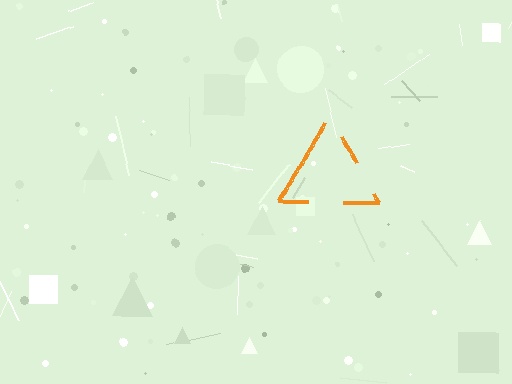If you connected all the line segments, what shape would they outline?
They would outline a triangle.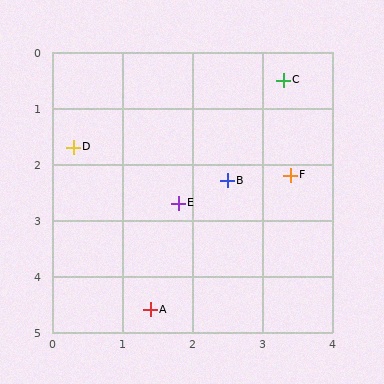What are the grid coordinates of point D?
Point D is at approximately (0.3, 1.7).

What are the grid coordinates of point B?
Point B is at approximately (2.5, 2.3).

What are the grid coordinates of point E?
Point E is at approximately (1.8, 2.7).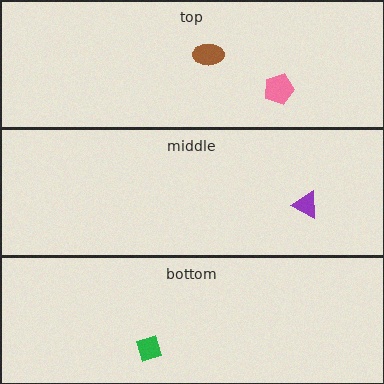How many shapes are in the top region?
2.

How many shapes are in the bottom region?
1.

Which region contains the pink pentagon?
The top region.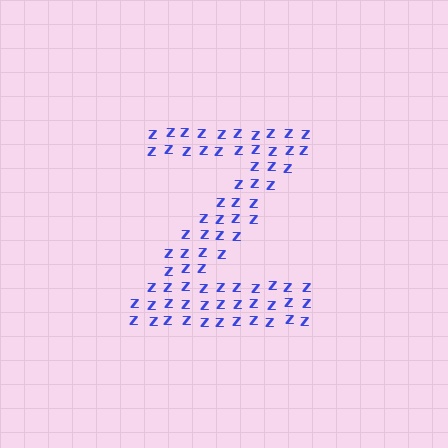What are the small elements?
The small elements are letter Z's.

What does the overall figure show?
The overall figure shows the letter Z.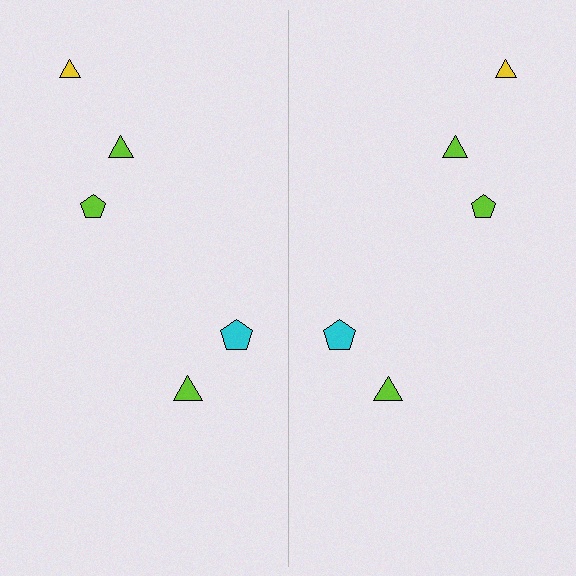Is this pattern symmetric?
Yes, this pattern has bilateral (reflection) symmetry.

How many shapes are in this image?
There are 10 shapes in this image.